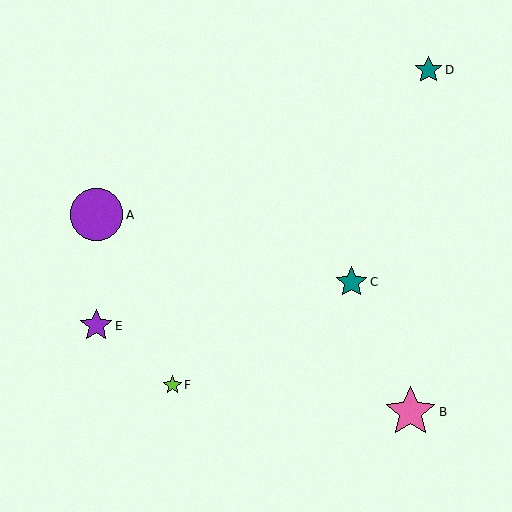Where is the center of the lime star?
The center of the lime star is at (173, 385).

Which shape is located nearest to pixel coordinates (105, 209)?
The purple circle (labeled A) at (97, 215) is nearest to that location.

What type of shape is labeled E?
Shape E is a purple star.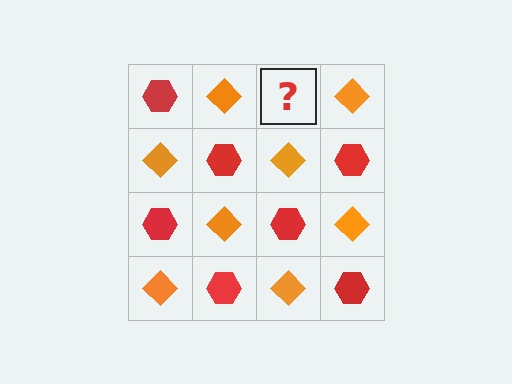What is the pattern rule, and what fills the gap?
The rule is that it alternates red hexagon and orange diamond in a checkerboard pattern. The gap should be filled with a red hexagon.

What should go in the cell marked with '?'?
The missing cell should contain a red hexagon.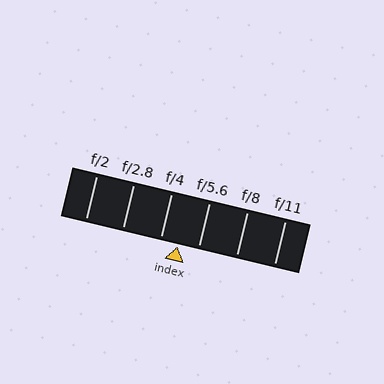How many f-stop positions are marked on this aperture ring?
There are 6 f-stop positions marked.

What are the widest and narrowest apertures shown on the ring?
The widest aperture shown is f/2 and the narrowest is f/11.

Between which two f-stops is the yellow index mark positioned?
The index mark is between f/4 and f/5.6.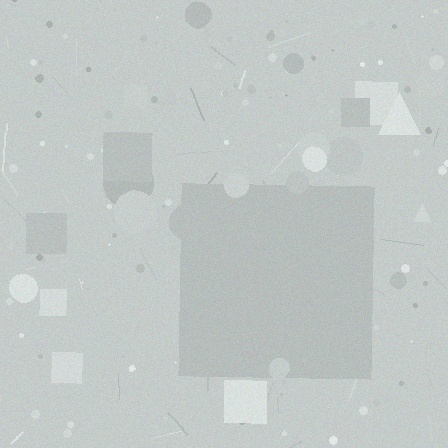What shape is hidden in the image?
A square is hidden in the image.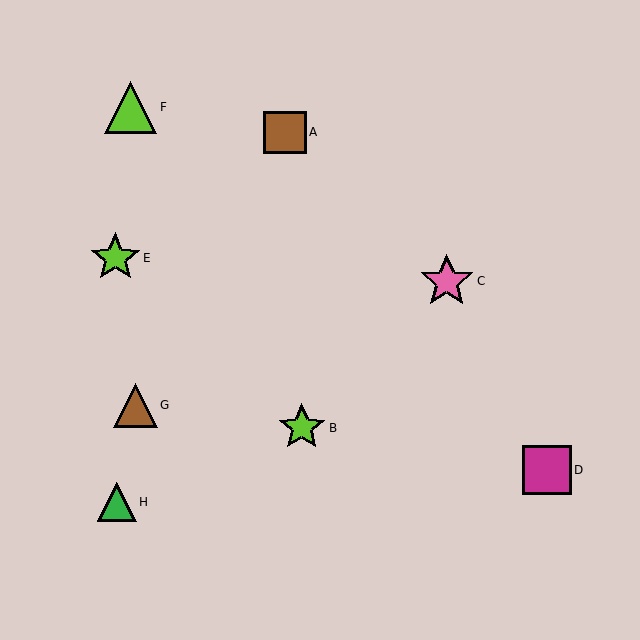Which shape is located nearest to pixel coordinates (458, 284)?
The pink star (labeled C) at (447, 281) is nearest to that location.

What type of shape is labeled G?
Shape G is a brown triangle.